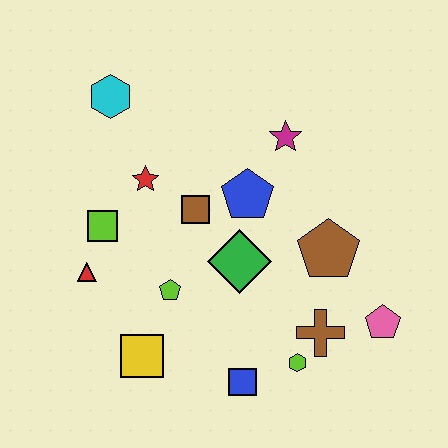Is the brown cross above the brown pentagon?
No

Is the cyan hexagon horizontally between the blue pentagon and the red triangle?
Yes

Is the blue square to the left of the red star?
No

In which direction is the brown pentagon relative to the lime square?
The brown pentagon is to the right of the lime square.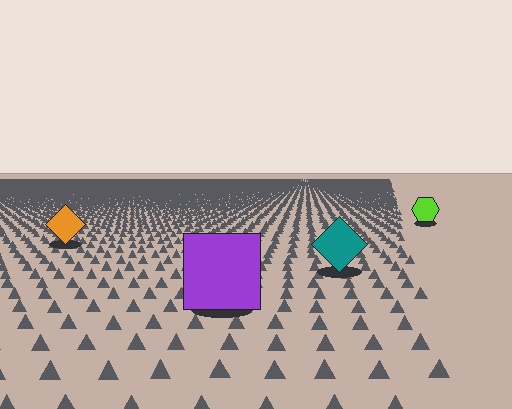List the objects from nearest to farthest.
From nearest to farthest: the purple square, the teal diamond, the orange diamond, the lime hexagon.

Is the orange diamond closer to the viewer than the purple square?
No. The purple square is closer — you can tell from the texture gradient: the ground texture is coarser near it.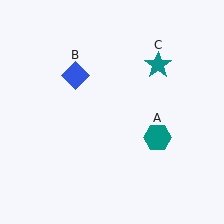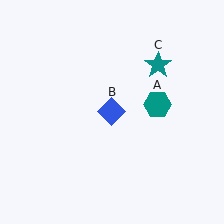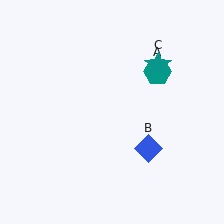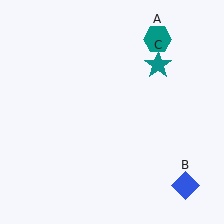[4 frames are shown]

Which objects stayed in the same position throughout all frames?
Teal star (object C) remained stationary.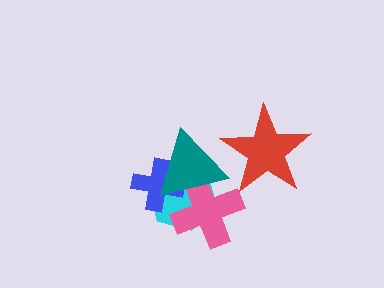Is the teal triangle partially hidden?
Yes, it is partially covered by another shape.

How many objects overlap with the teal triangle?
4 objects overlap with the teal triangle.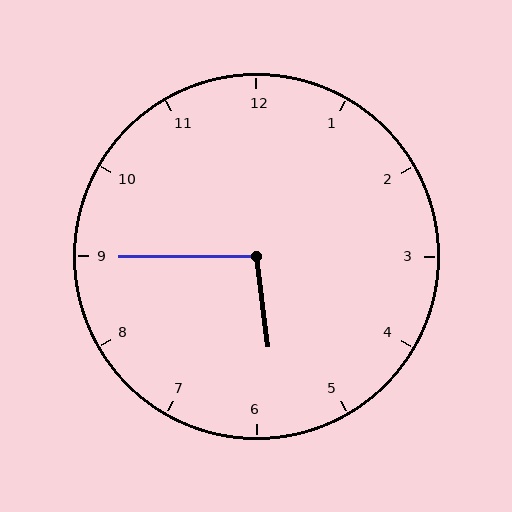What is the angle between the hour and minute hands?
Approximately 98 degrees.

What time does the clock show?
5:45.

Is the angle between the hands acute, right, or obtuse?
It is obtuse.